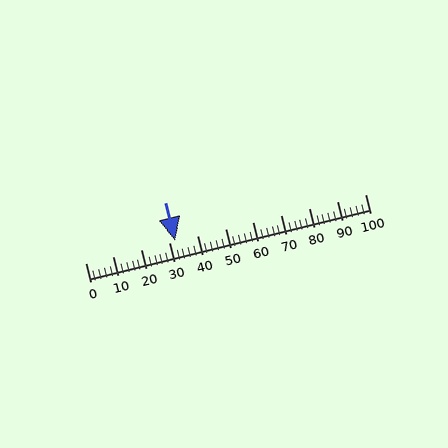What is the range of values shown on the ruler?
The ruler shows values from 0 to 100.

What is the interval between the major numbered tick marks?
The major tick marks are spaced 10 units apart.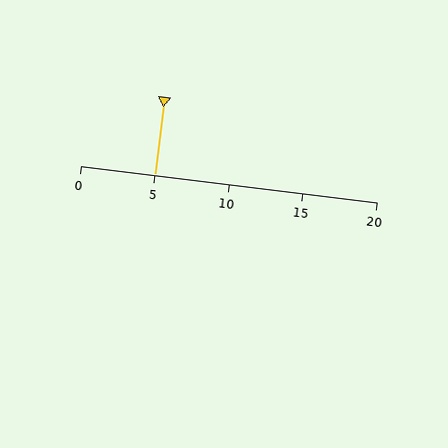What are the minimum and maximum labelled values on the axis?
The axis runs from 0 to 20.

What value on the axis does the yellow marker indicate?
The marker indicates approximately 5.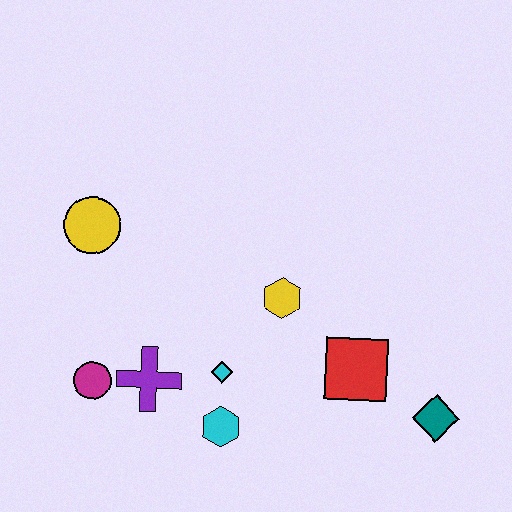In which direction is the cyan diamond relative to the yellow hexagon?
The cyan diamond is below the yellow hexagon.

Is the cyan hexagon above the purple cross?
No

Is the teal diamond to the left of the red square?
No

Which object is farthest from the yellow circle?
The teal diamond is farthest from the yellow circle.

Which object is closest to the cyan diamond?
The cyan hexagon is closest to the cyan diamond.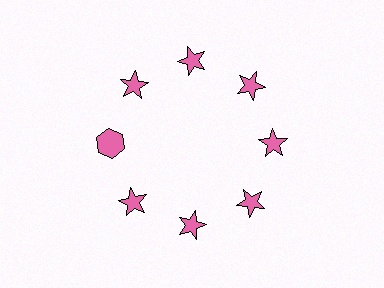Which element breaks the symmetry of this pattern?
The pink hexagon at roughly the 9 o'clock position breaks the symmetry. All other shapes are pink stars.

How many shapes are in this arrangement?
There are 8 shapes arranged in a ring pattern.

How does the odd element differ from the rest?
It has a different shape: hexagon instead of star.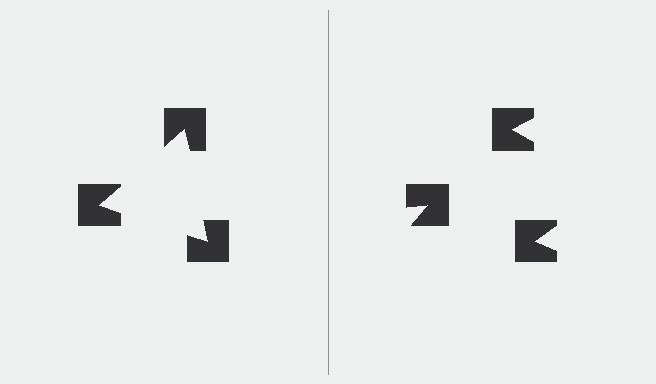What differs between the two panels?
The notched squares are positioned identically on both sides; only the wedge orientations differ. On the left they align to a triangle; on the right they are misaligned.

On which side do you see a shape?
An illusory triangle appears on the left side. On the right side the wedge cuts are rotated, so no coherent shape forms.